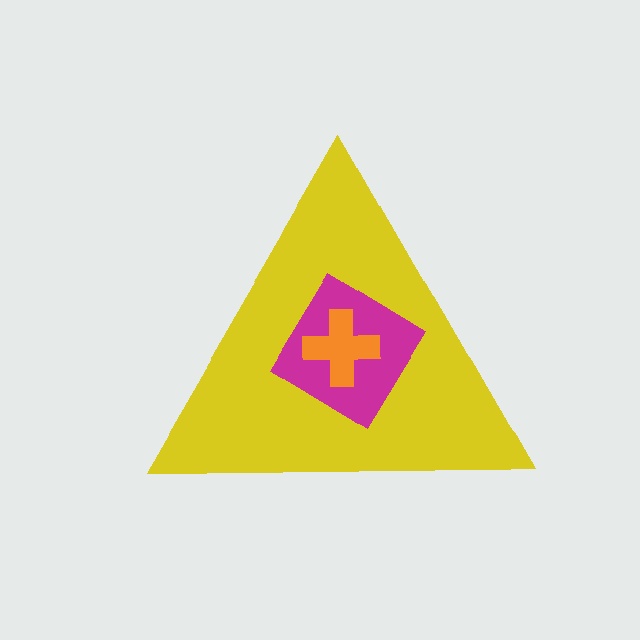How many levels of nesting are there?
3.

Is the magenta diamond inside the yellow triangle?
Yes.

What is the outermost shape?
The yellow triangle.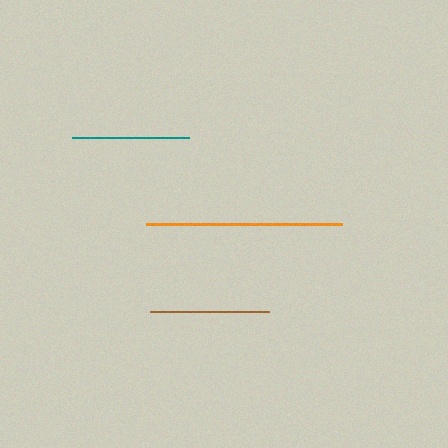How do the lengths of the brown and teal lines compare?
The brown and teal lines are approximately the same length.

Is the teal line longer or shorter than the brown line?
The brown line is longer than the teal line.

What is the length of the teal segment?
The teal segment is approximately 117 pixels long.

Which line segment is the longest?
The orange line is the longest at approximately 196 pixels.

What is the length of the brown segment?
The brown segment is approximately 119 pixels long.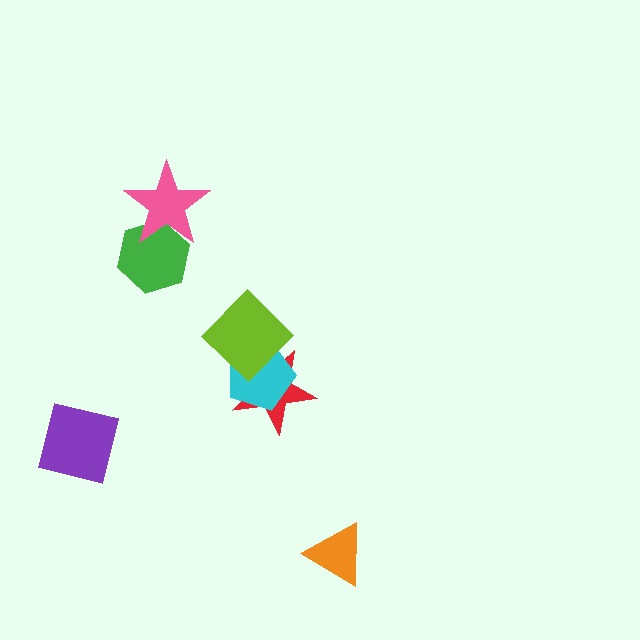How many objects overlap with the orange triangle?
0 objects overlap with the orange triangle.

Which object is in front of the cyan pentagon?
The lime diamond is in front of the cyan pentagon.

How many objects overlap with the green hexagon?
1 object overlaps with the green hexagon.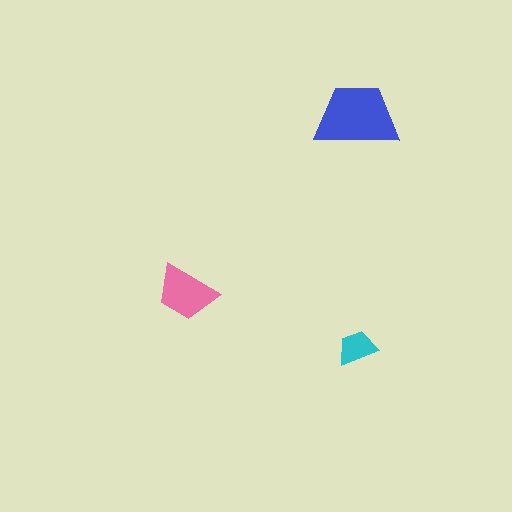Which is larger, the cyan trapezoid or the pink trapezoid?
The pink one.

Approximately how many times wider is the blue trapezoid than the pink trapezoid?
About 1.5 times wider.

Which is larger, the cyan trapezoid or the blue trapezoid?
The blue one.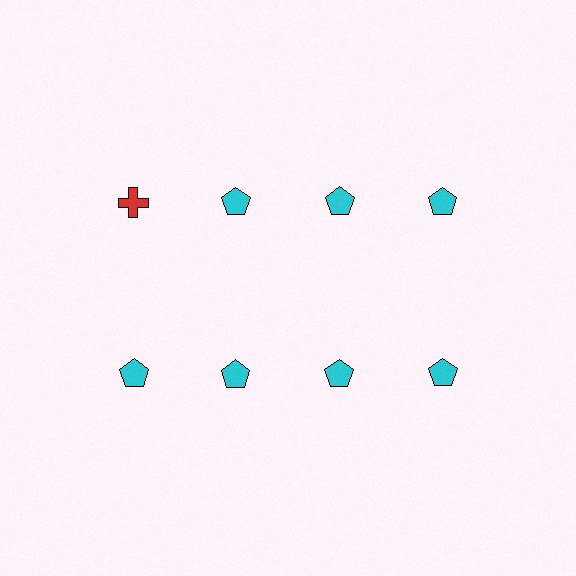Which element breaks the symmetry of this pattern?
The red cross in the top row, leftmost column breaks the symmetry. All other shapes are cyan pentagons.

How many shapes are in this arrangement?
There are 8 shapes arranged in a grid pattern.